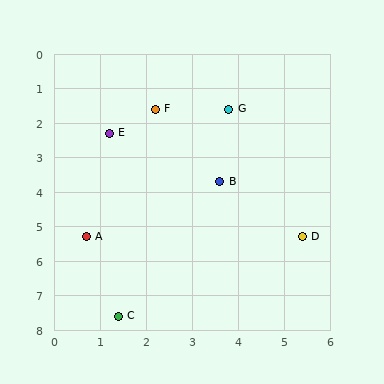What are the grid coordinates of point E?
Point E is at approximately (1.2, 2.3).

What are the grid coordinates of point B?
Point B is at approximately (3.6, 3.7).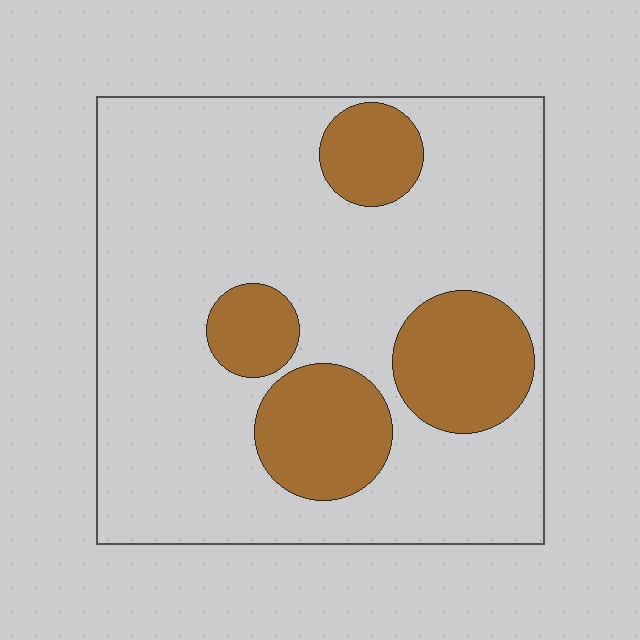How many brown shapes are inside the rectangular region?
4.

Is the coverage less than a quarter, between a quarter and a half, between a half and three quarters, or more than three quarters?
Less than a quarter.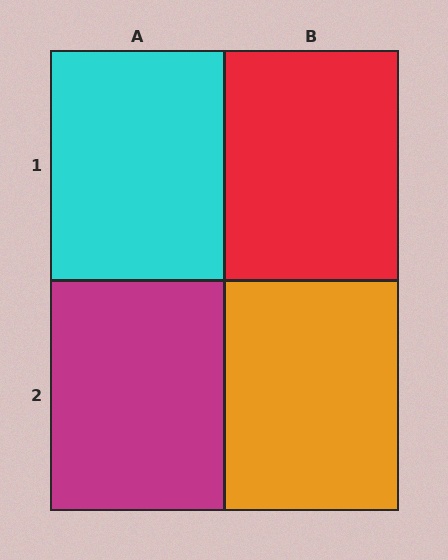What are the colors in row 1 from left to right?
Cyan, red.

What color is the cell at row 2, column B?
Orange.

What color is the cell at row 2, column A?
Magenta.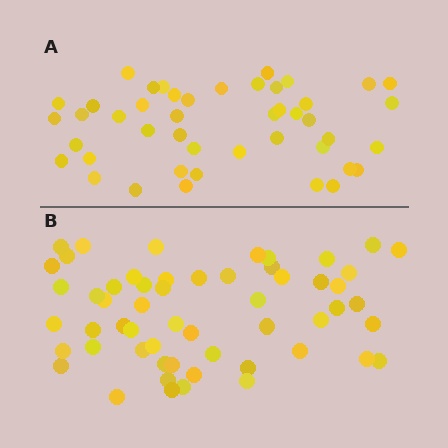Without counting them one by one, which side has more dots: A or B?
Region B (the bottom region) has more dots.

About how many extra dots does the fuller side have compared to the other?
Region B has roughly 12 or so more dots than region A.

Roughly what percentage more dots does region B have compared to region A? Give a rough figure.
About 25% more.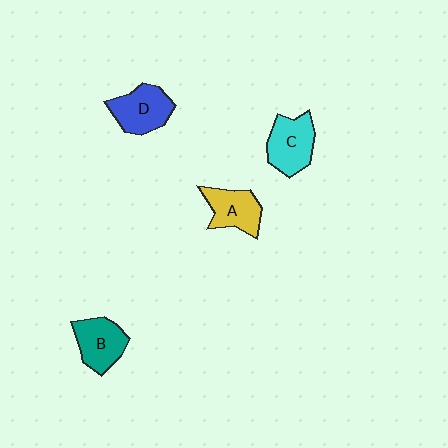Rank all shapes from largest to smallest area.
From largest to smallest: C (cyan), D (blue), B (teal), A (yellow).